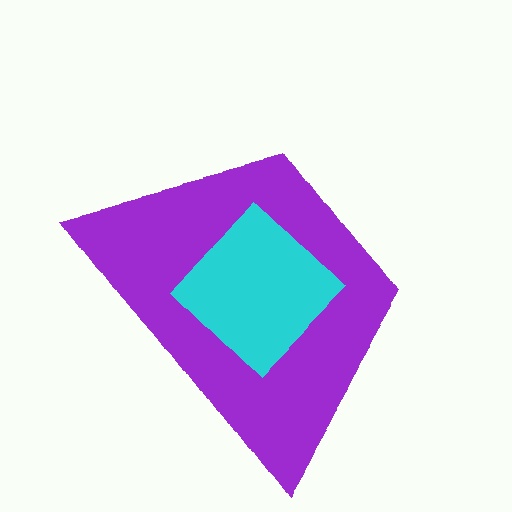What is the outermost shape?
The purple trapezoid.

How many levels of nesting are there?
2.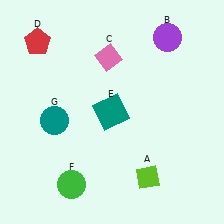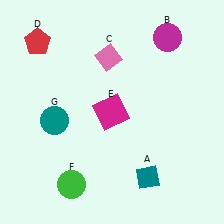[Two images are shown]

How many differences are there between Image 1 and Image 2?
There are 3 differences between the two images.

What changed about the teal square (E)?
In Image 1, E is teal. In Image 2, it changed to magenta.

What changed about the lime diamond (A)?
In Image 1, A is lime. In Image 2, it changed to teal.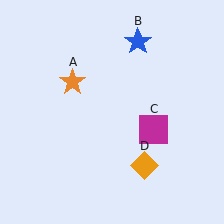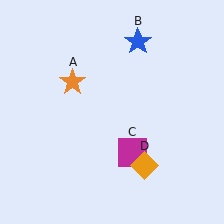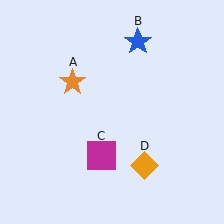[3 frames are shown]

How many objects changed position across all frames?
1 object changed position: magenta square (object C).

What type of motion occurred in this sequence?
The magenta square (object C) rotated clockwise around the center of the scene.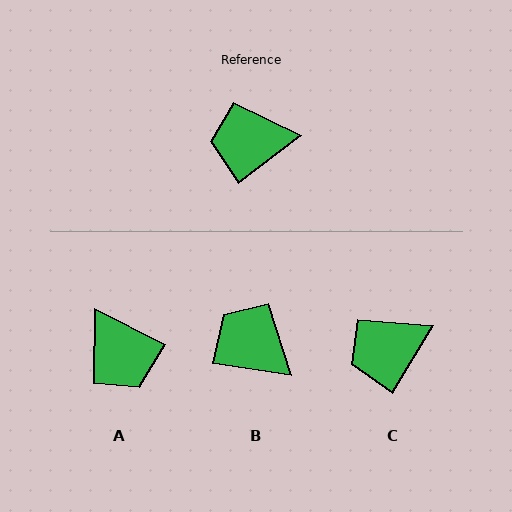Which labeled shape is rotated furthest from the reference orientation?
A, about 116 degrees away.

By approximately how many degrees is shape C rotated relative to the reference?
Approximately 22 degrees counter-clockwise.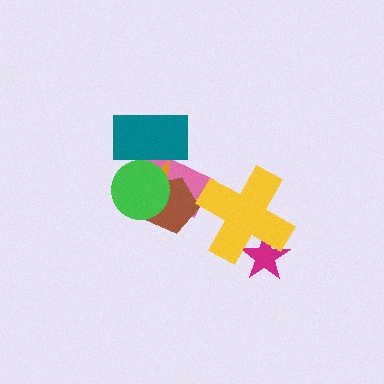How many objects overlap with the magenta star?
1 object overlaps with the magenta star.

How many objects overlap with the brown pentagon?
3 objects overlap with the brown pentagon.